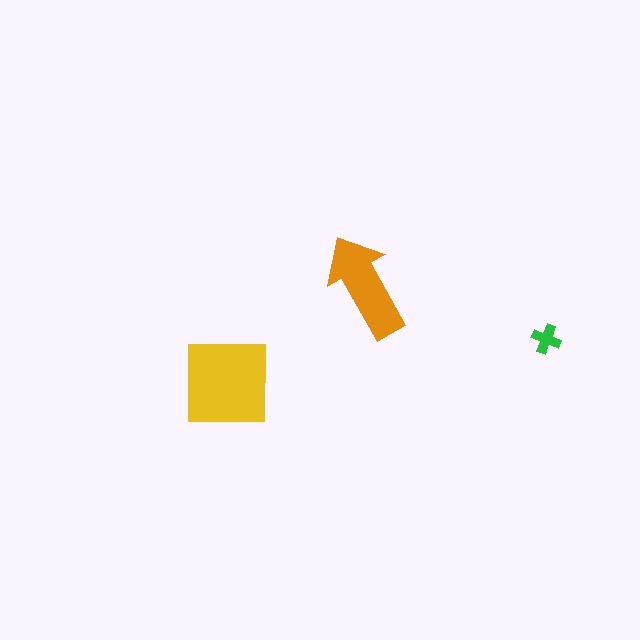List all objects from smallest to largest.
The green cross, the orange arrow, the yellow square.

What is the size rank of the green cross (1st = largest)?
3rd.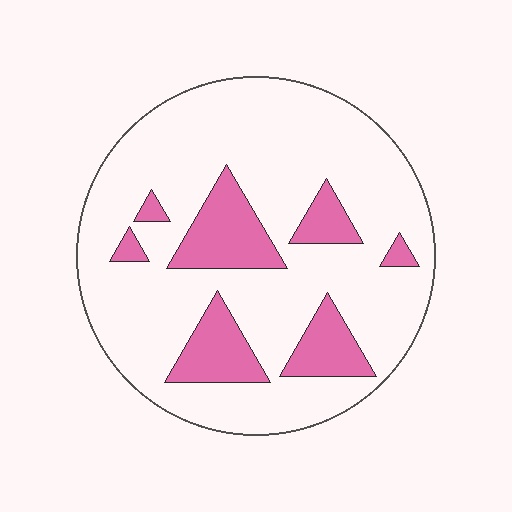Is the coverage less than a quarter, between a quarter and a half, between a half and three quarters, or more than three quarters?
Less than a quarter.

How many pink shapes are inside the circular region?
7.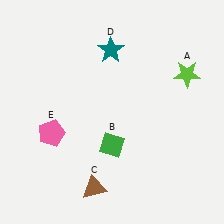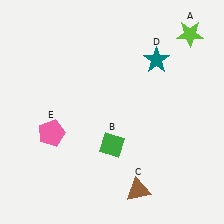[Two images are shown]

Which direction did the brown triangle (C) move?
The brown triangle (C) moved right.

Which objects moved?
The objects that moved are: the lime star (A), the brown triangle (C), the teal star (D).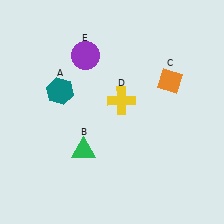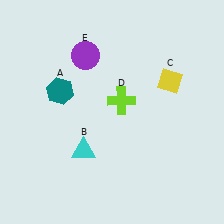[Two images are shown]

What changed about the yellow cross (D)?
In Image 1, D is yellow. In Image 2, it changed to lime.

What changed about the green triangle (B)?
In Image 1, B is green. In Image 2, it changed to cyan.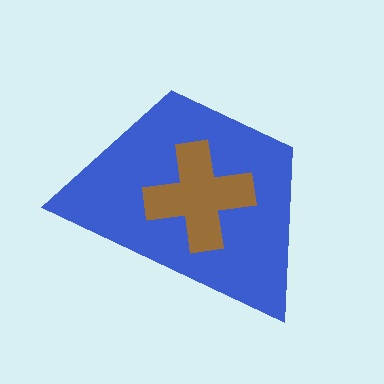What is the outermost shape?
The blue trapezoid.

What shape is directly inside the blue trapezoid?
The brown cross.